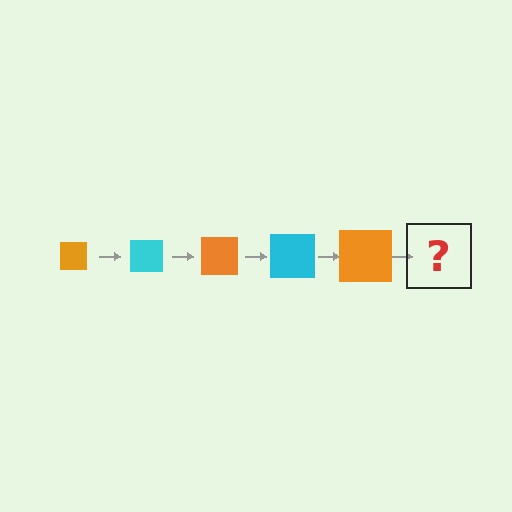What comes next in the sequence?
The next element should be a cyan square, larger than the previous one.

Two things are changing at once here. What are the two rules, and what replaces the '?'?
The two rules are that the square grows larger each step and the color cycles through orange and cyan. The '?' should be a cyan square, larger than the previous one.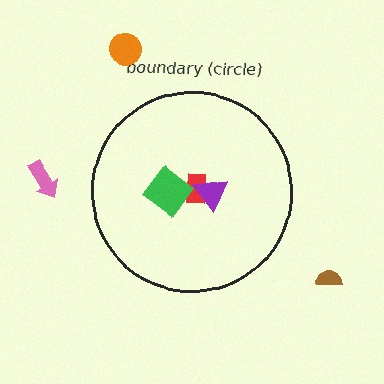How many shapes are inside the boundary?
3 inside, 3 outside.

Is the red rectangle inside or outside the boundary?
Inside.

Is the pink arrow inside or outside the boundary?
Outside.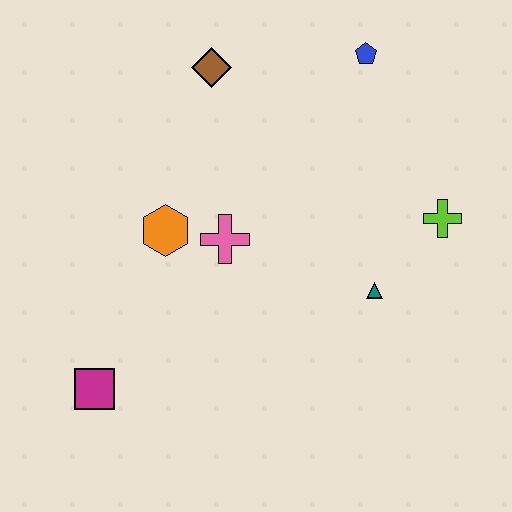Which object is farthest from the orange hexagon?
The lime cross is farthest from the orange hexagon.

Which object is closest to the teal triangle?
The lime cross is closest to the teal triangle.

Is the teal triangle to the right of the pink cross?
Yes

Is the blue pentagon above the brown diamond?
Yes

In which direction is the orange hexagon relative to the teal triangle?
The orange hexagon is to the left of the teal triangle.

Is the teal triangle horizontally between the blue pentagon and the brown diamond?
No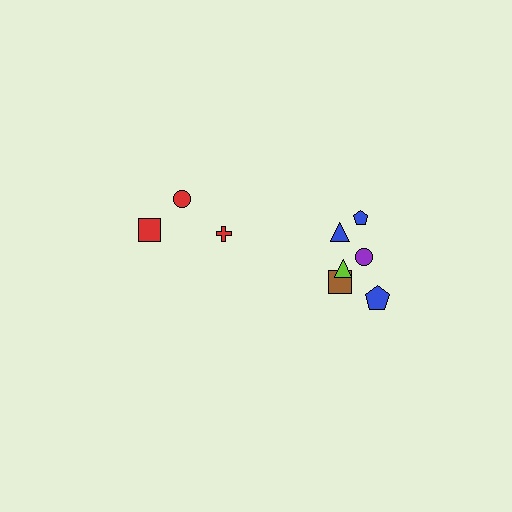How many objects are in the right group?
There are 6 objects.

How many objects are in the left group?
There are 3 objects.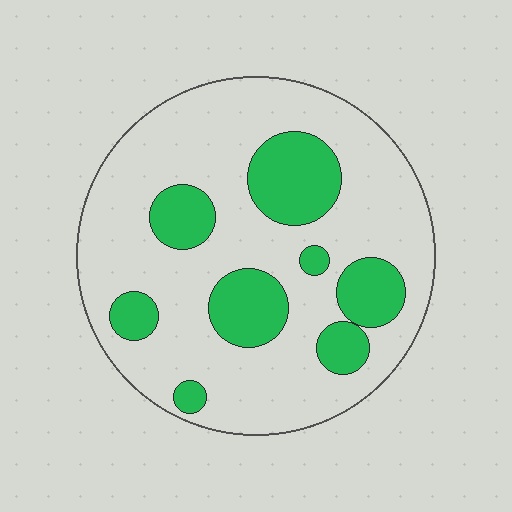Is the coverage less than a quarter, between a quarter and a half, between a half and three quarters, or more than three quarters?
Less than a quarter.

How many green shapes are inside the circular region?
8.